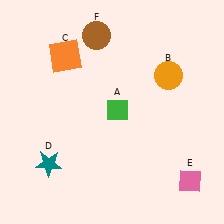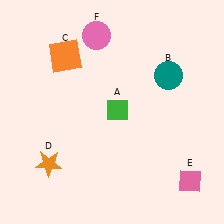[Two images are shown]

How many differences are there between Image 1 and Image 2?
There are 3 differences between the two images.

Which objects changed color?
B changed from orange to teal. D changed from teal to orange. F changed from brown to pink.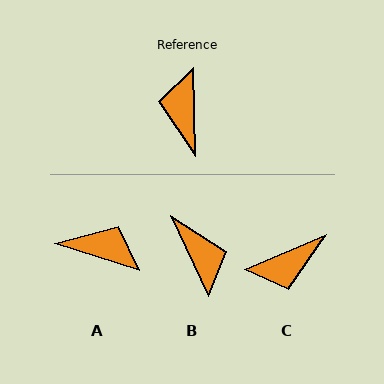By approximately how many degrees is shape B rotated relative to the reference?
Approximately 156 degrees clockwise.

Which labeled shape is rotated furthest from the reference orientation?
B, about 156 degrees away.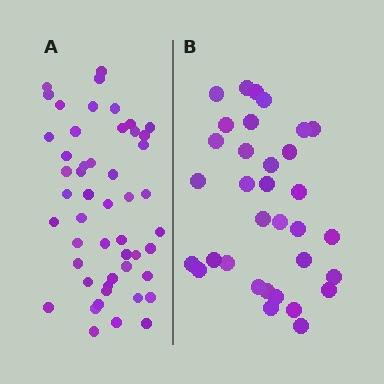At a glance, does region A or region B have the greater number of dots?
Region A (the left region) has more dots.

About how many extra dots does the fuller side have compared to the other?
Region A has approximately 15 more dots than region B.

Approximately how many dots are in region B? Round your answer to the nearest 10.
About 30 dots. (The exact count is 33, which rounds to 30.)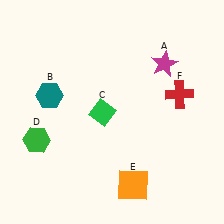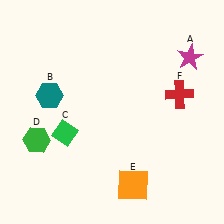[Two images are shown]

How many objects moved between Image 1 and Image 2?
2 objects moved between the two images.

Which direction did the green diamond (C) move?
The green diamond (C) moved left.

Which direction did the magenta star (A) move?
The magenta star (A) moved right.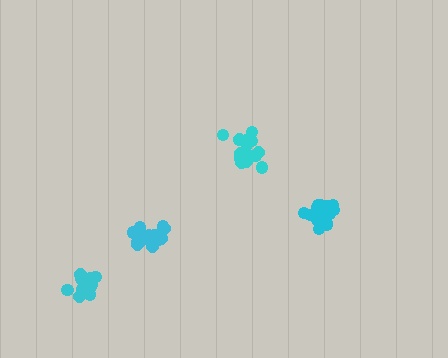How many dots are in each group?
Group 1: 17 dots, Group 2: 16 dots, Group 3: 18 dots, Group 4: 17 dots (68 total).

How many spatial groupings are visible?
There are 4 spatial groupings.